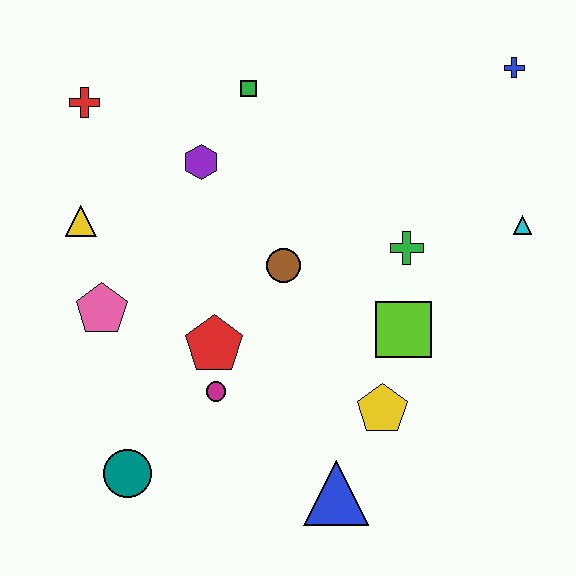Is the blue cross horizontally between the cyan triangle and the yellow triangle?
Yes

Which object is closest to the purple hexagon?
The green square is closest to the purple hexagon.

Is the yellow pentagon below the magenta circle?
Yes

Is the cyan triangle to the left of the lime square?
No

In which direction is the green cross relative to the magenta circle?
The green cross is to the right of the magenta circle.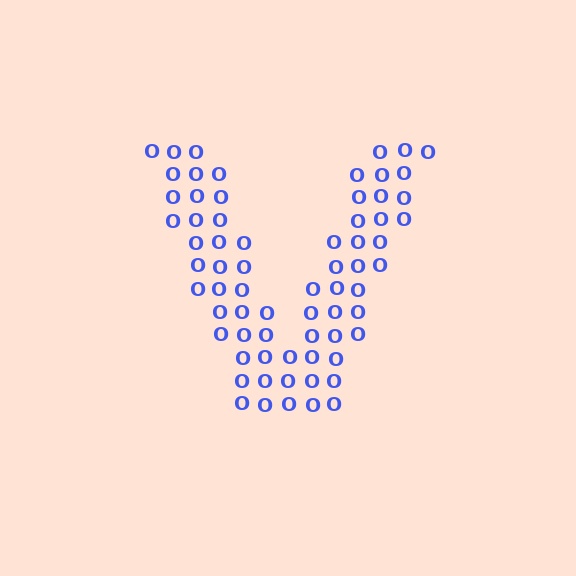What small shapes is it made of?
It is made of small letter O's.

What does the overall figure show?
The overall figure shows the letter V.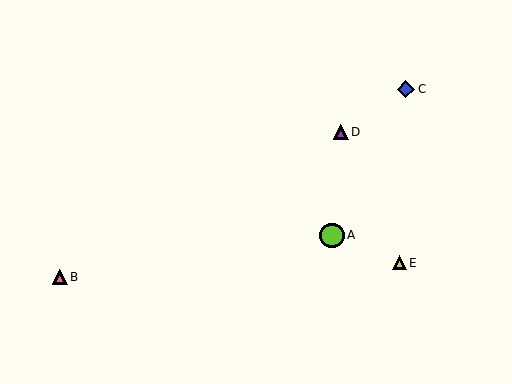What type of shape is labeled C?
Shape C is a blue diamond.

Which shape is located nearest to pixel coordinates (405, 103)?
The blue diamond (labeled C) at (406, 89) is nearest to that location.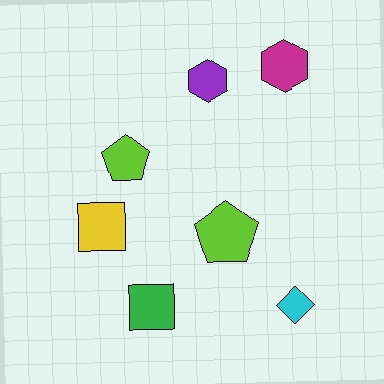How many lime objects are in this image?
There are 2 lime objects.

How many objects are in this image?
There are 7 objects.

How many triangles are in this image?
There are no triangles.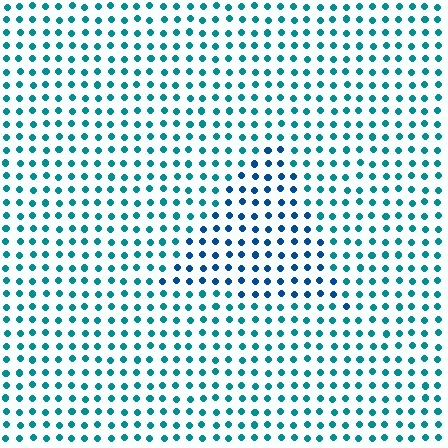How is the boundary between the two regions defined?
The boundary is defined purely by a slight shift in hue (about 30 degrees). Spacing, size, and orientation are identical on both sides.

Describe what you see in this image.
The image is filled with small teal elements in a uniform arrangement. A triangle-shaped region is visible where the elements are tinted to a slightly different hue, forming a subtle color boundary.